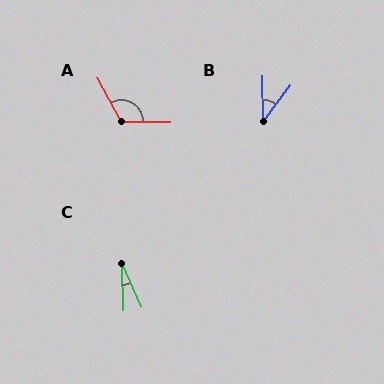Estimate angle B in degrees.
Approximately 37 degrees.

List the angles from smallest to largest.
C (22°), B (37°), A (119°).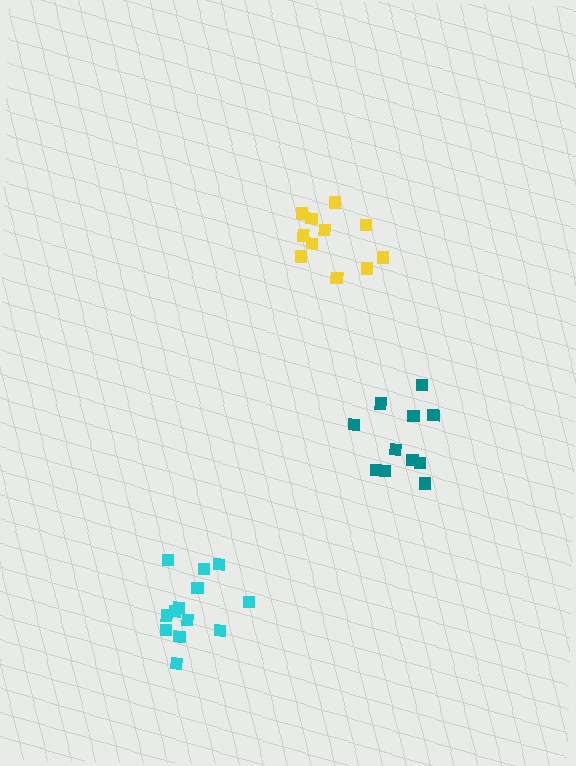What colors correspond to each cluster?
The clusters are colored: yellow, cyan, teal.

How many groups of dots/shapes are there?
There are 3 groups.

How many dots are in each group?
Group 1: 11 dots, Group 2: 13 dots, Group 3: 11 dots (35 total).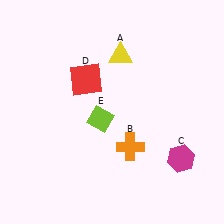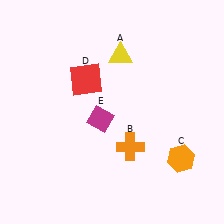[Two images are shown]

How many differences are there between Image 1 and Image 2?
There are 2 differences between the two images.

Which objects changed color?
C changed from magenta to orange. E changed from lime to magenta.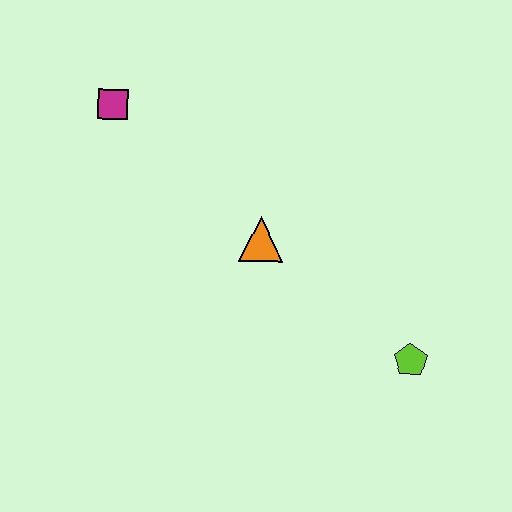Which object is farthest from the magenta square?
The lime pentagon is farthest from the magenta square.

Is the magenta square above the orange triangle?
Yes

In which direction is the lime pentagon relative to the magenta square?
The lime pentagon is to the right of the magenta square.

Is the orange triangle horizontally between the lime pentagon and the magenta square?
Yes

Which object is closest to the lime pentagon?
The orange triangle is closest to the lime pentagon.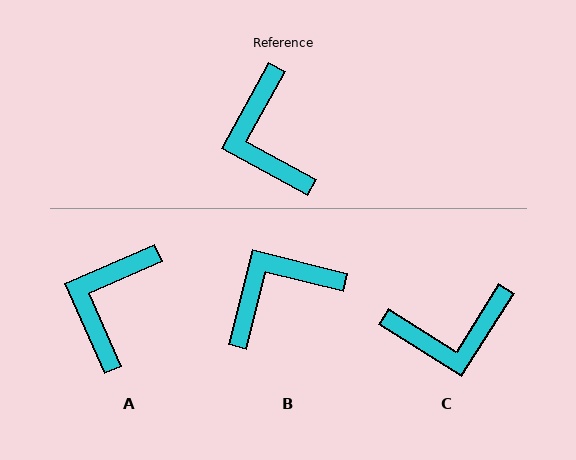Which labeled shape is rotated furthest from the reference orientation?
C, about 87 degrees away.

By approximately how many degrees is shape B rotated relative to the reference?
Approximately 75 degrees clockwise.